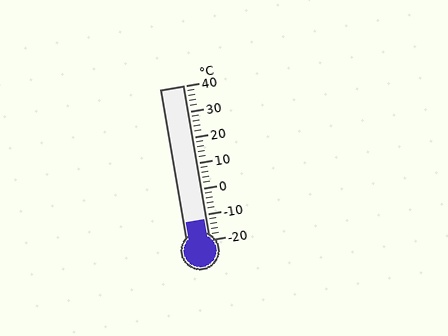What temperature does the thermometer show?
The thermometer shows approximately -12°C.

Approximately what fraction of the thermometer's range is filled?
The thermometer is filled to approximately 15% of its range.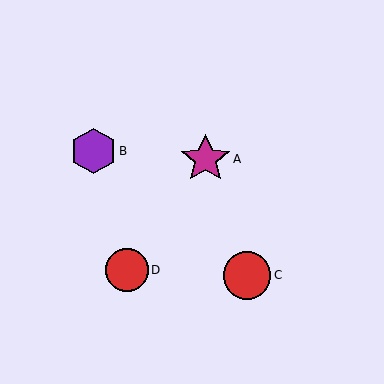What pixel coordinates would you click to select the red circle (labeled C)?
Click at (247, 275) to select the red circle C.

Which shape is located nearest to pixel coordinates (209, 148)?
The magenta star (labeled A) at (205, 159) is nearest to that location.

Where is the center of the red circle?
The center of the red circle is at (127, 270).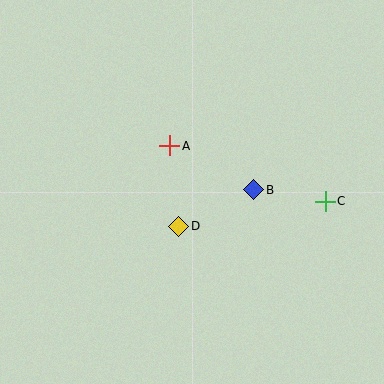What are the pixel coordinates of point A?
Point A is at (170, 146).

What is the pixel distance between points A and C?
The distance between A and C is 165 pixels.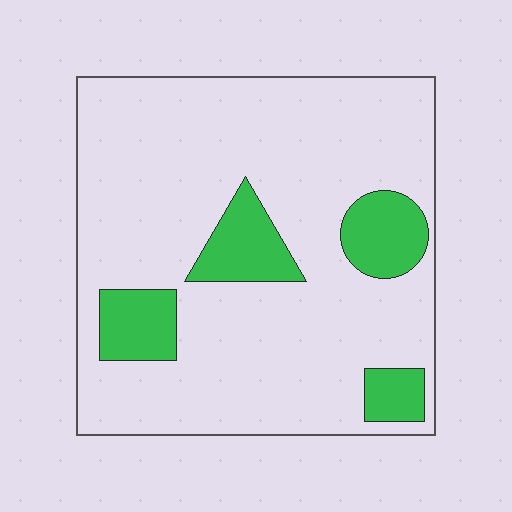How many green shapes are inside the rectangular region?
4.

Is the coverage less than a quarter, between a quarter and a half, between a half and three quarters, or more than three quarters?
Less than a quarter.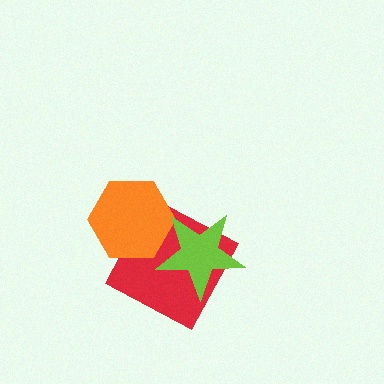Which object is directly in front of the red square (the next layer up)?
The orange hexagon is directly in front of the red square.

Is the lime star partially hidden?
No, no other shape covers it.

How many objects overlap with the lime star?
2 objects overlap with the lime star.